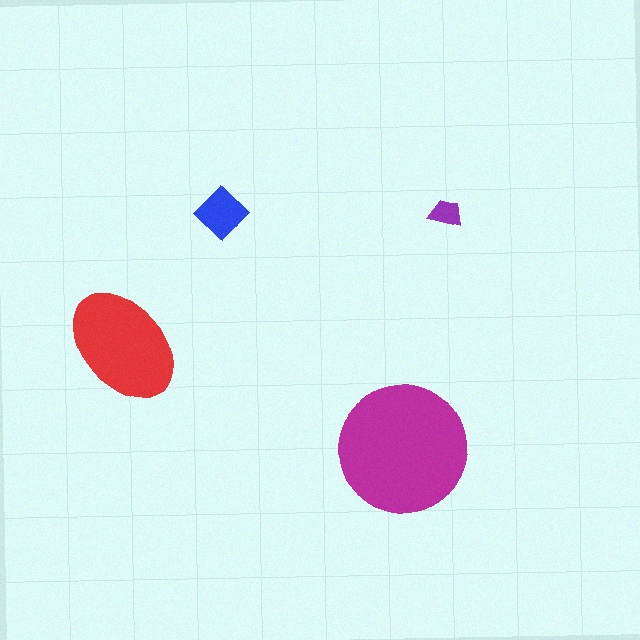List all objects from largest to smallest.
The magenta circle, the red ellipse, the blue diamond, the purple trapezoid.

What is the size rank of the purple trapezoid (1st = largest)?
4th.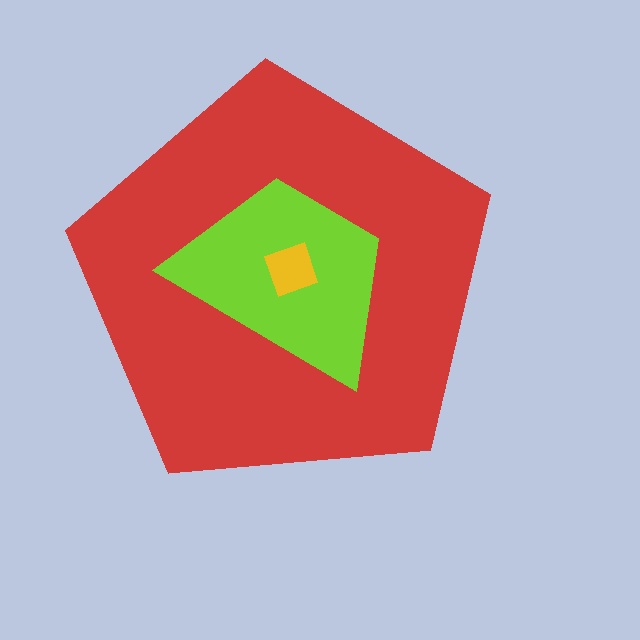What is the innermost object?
The yellow diamond.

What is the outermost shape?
The red pentagon.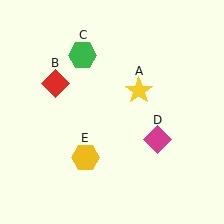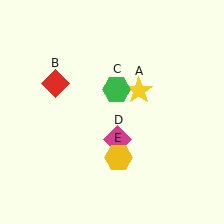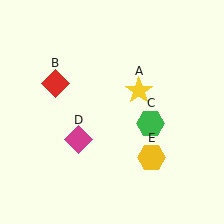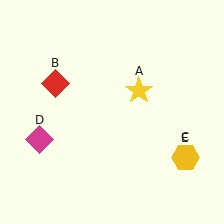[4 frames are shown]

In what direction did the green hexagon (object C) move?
The green hexagon (object C) moved down and to the right.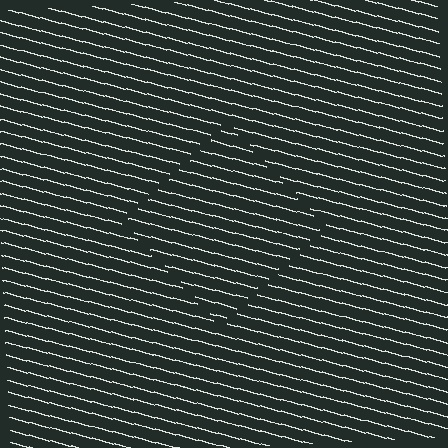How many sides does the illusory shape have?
4 sides — the line-ends trace a square.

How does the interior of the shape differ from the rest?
The interior of the shape contains the same grating, shifted by half a period — the contour is defined by the phase discontinuity where line-ends from the inner and outer gratings abut.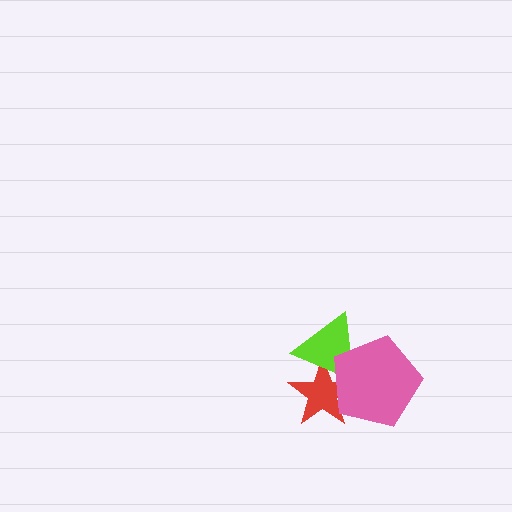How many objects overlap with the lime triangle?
2 objects overlap with the lime triangle.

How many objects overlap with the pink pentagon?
2 objects overlap with the pink pentagon.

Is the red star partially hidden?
Yes, it is partially covered by another shape.